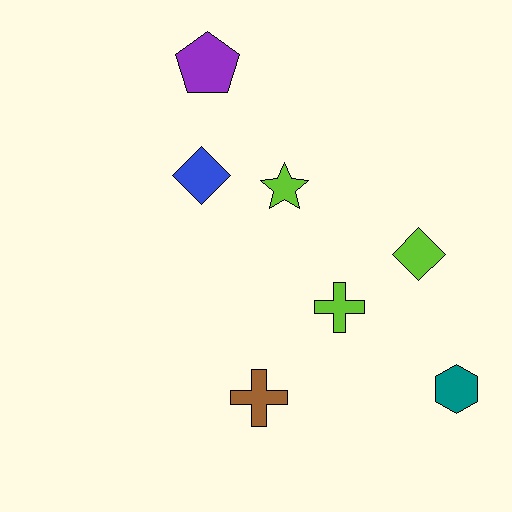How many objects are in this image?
There are 7 objects.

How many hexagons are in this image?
There is 1 hexagon.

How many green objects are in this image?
There are no green objects.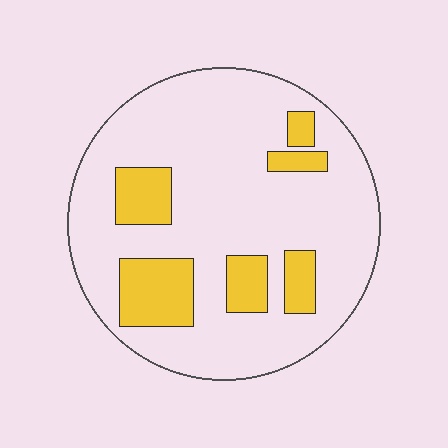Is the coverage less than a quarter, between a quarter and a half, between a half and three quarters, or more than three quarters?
Less than a quarter.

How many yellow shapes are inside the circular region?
6.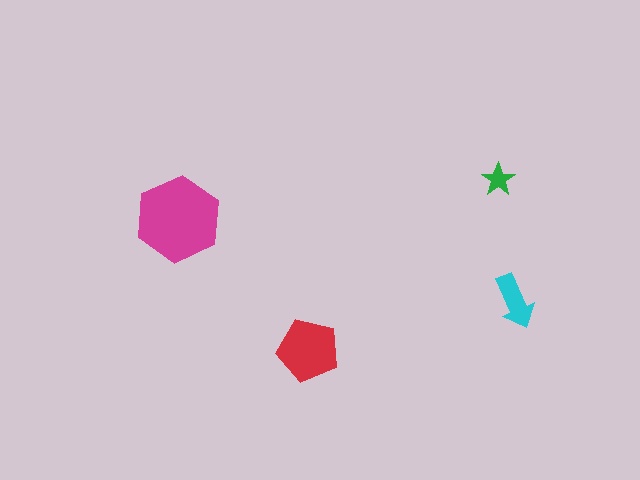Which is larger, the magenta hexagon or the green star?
The magenta hexagon.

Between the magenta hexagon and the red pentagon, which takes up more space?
The magenta hexagon.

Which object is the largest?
The magenta hexagon.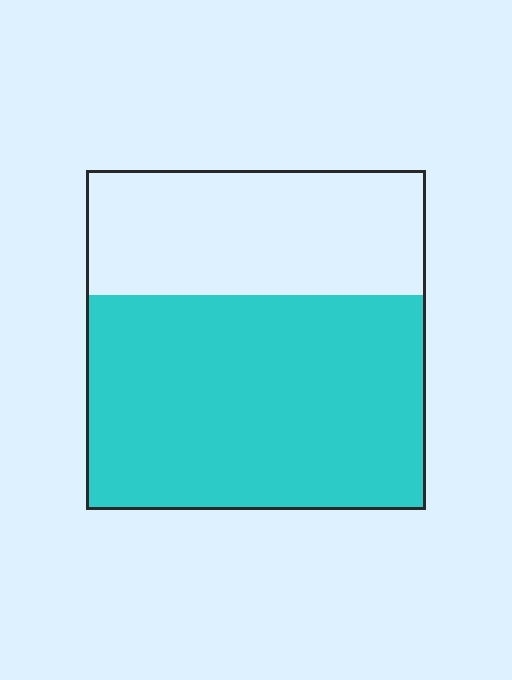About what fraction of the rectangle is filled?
About five eighths (5/8).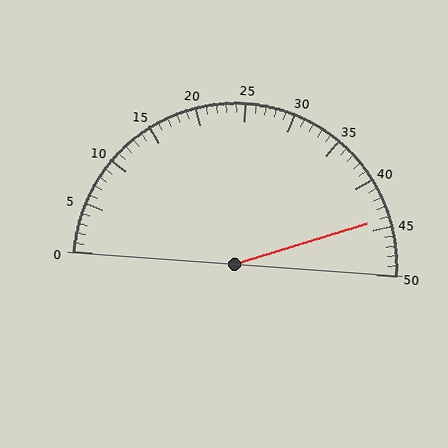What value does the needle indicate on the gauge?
The needle indicates approximately 44.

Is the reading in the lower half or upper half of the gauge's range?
The reading is in the upper half of the range (0 to 50).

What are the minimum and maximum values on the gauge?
The gauge ranges from 0 to 50.